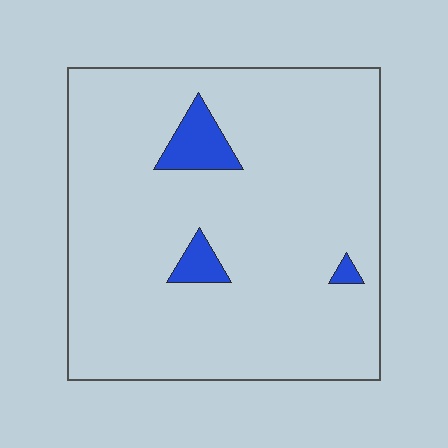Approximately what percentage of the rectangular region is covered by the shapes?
Approximately 5%.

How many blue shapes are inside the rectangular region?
3.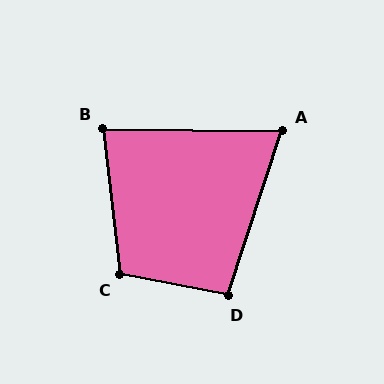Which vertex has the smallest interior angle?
A, at approximately 72 degrees.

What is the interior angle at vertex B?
Approximately 83 degrees (acute).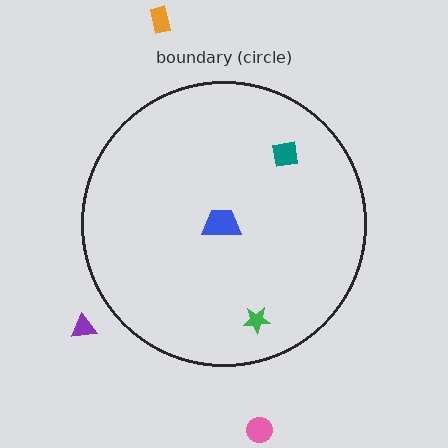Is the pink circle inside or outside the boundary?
Outside.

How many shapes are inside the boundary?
3 inside, 3 outside.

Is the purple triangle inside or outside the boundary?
Outside.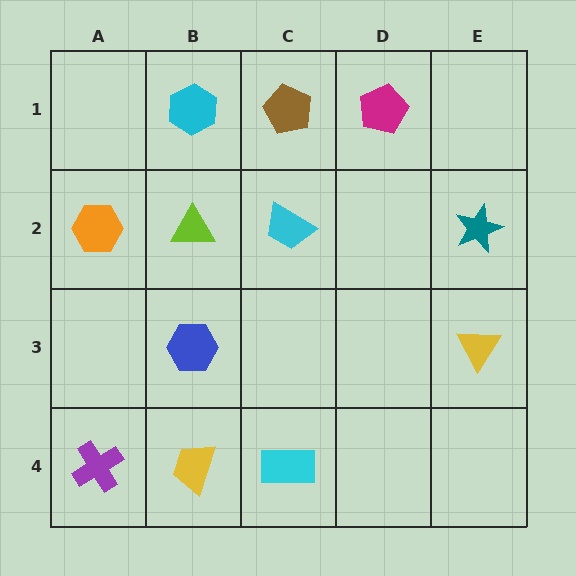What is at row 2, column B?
A lime triangle.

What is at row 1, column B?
A cyan hexagon.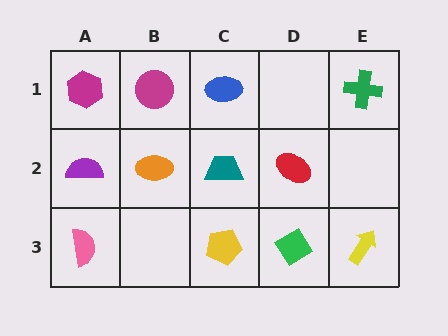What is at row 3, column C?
A yellow pentagon.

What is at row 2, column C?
A teal trapezoid.